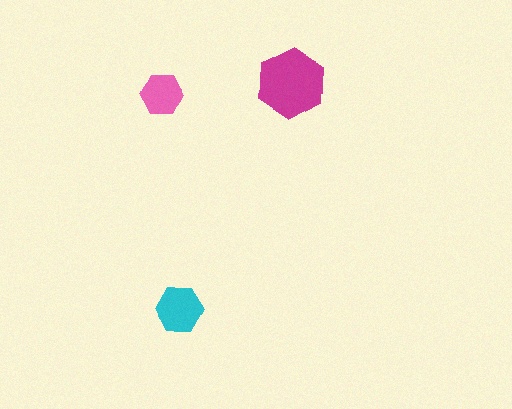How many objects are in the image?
There are 3 objects in the image.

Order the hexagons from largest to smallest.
the magenta one, the cyan one, the pink one.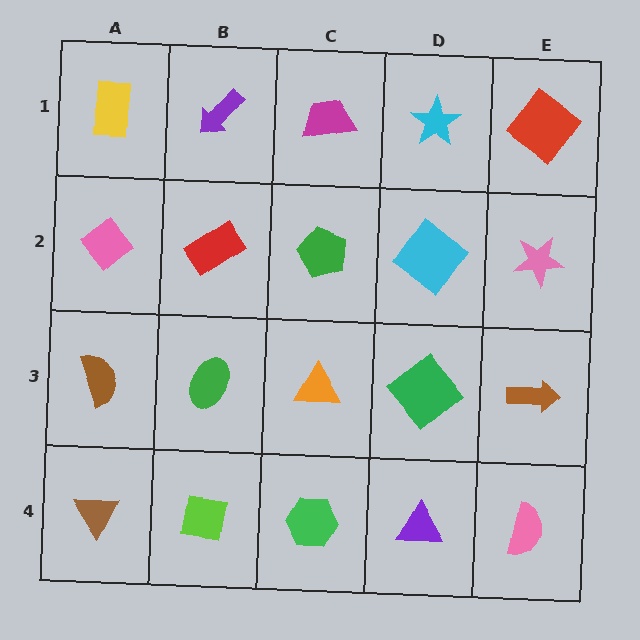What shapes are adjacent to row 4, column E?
A brown arrow (row 3, column E), a purple triangle (row 4, column D).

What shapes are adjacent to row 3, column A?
A pink diamond (row 2, column A), a brown triangle (row 4, column A), a green ellipse (row 3, column B).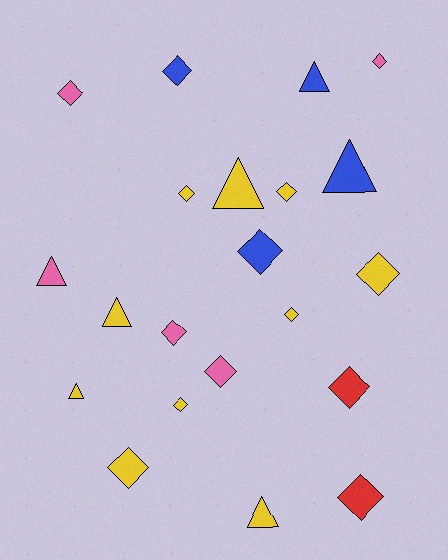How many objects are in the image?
There are 21 objects.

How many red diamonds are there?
There are 2 red diamonds.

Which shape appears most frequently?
Diamond, with 14 objects.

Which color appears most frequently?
Yellow, with 10 objects.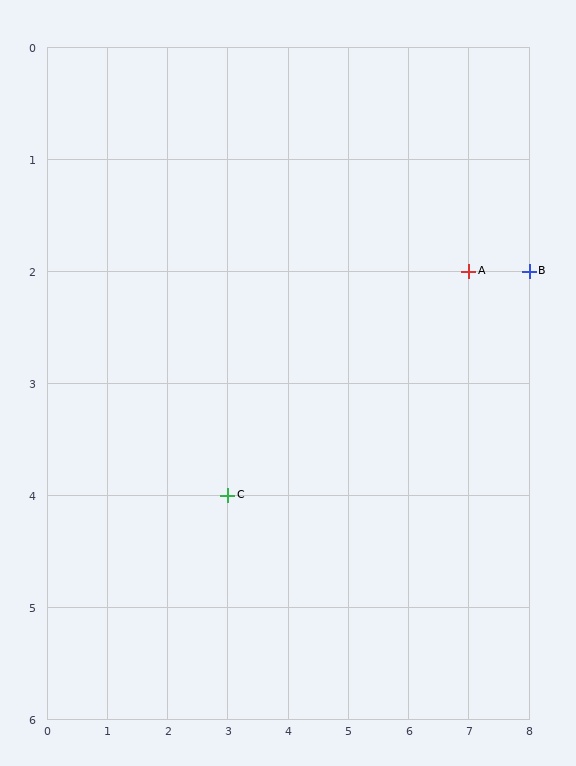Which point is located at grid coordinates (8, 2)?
Point B is at (8, 2).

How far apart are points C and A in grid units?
Points C and A are 4 columns and 2 rows apart (about 4.5 grid units diagonally).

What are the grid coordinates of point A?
Point A is at grid coordinates (7, 2).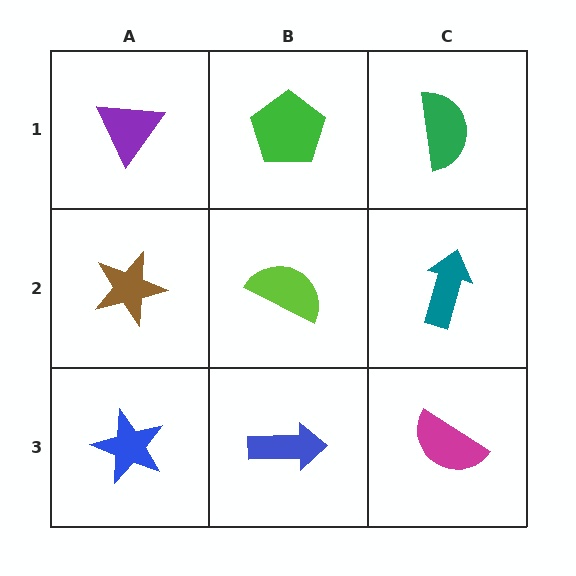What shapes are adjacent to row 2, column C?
A green semicircle (row 1, column C), a magenta semicircle (row 3, column C), a lime semicircle (row 2, column B).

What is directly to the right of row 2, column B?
A teal arrow.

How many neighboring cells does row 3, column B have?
3.